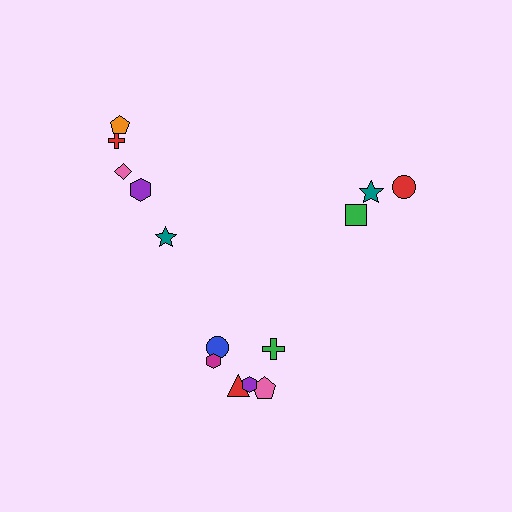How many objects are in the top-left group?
There are 5 objects.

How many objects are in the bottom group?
There are 6 objects.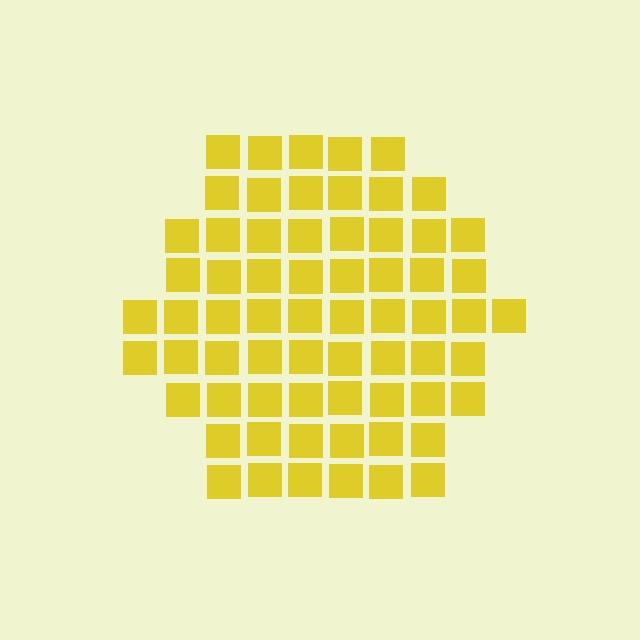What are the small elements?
The small elements are squares.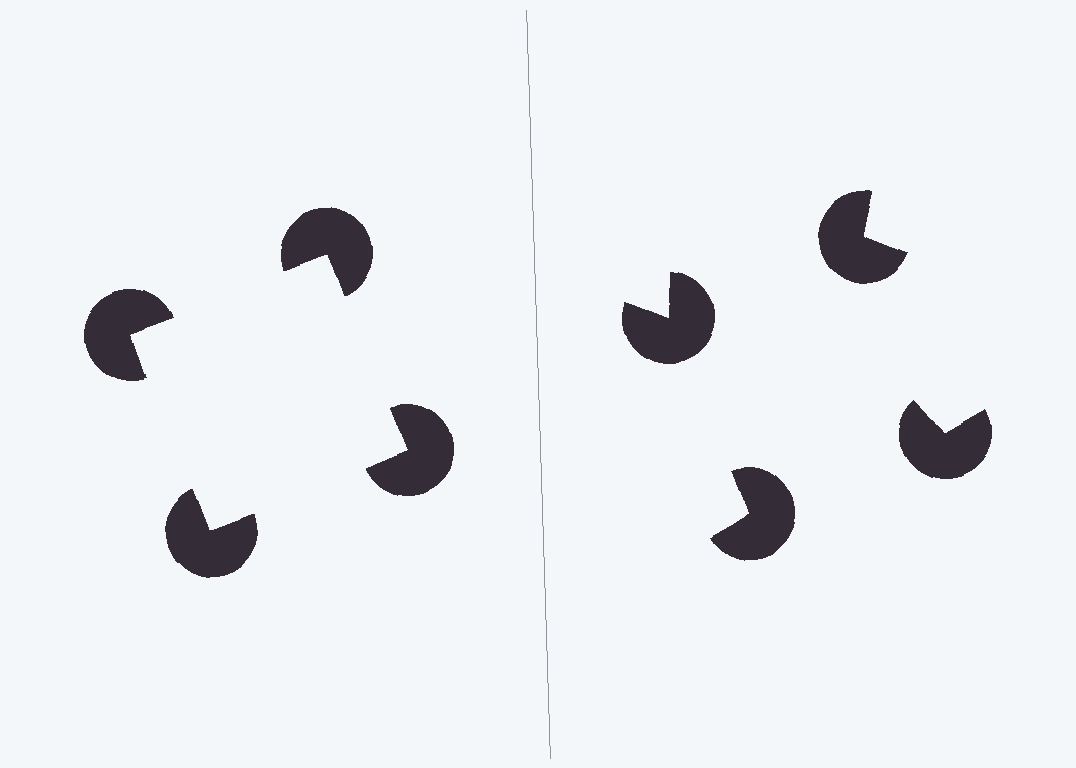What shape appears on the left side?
An illusory square.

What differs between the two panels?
The pac-man discs are positioned identically on both sides; only the wedge orientations differ. On the left they align to a square; on the right they are misaligned.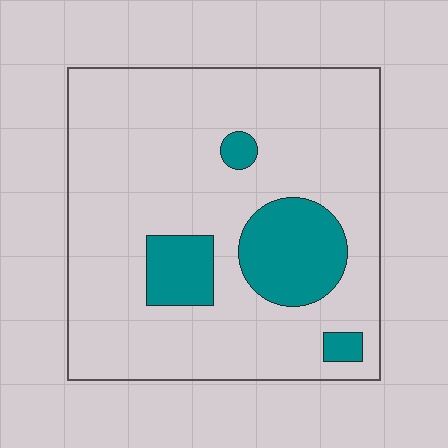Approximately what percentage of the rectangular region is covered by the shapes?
Approximately 15%.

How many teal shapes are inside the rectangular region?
4.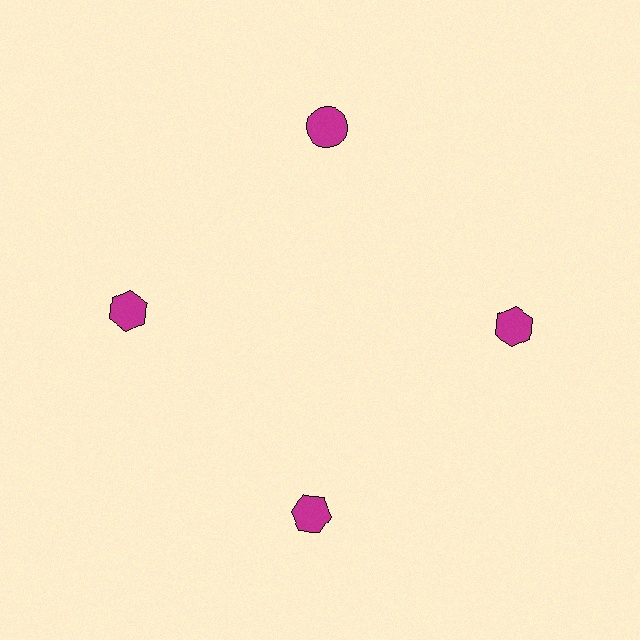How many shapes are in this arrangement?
There are 4 shapes arranged in a ring pattern.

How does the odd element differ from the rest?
It has a different shape: circle instead of hexagon.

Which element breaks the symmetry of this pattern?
The magenta circle at roughly the 12 o'clock position breaks the symmetry. All other shapes are magenta hexagons.